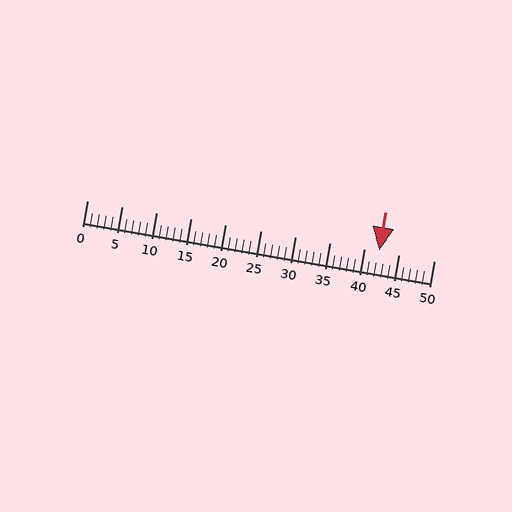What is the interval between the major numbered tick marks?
The major tick marks are spaced 5 units apart.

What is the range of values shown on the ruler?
The ruler shows values from 0 to 50.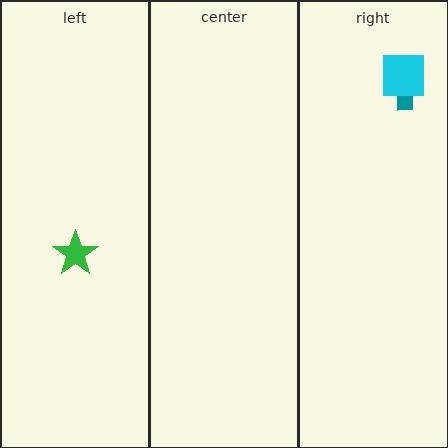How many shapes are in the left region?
1.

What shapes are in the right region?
The teal arrow, the cyan square.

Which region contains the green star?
The left region.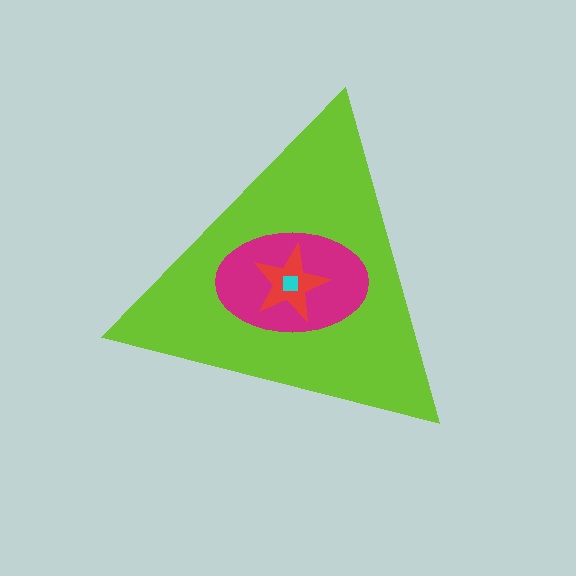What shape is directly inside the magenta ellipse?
The red star.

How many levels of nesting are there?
4.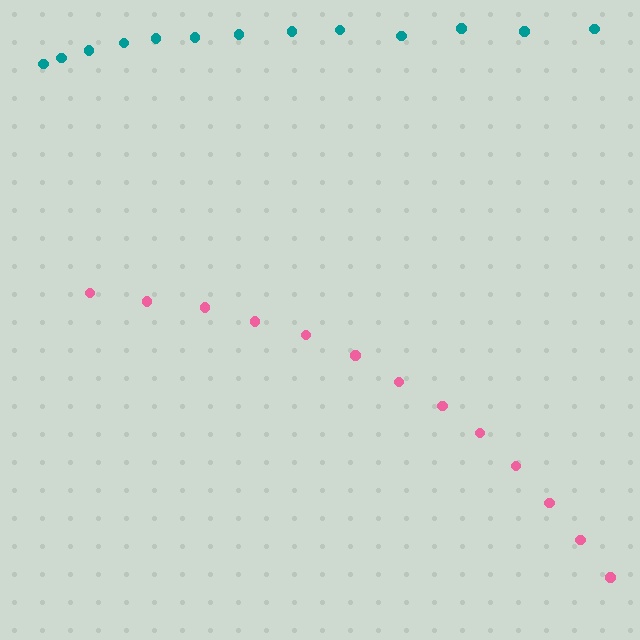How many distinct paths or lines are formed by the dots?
There are 2 distinct paths.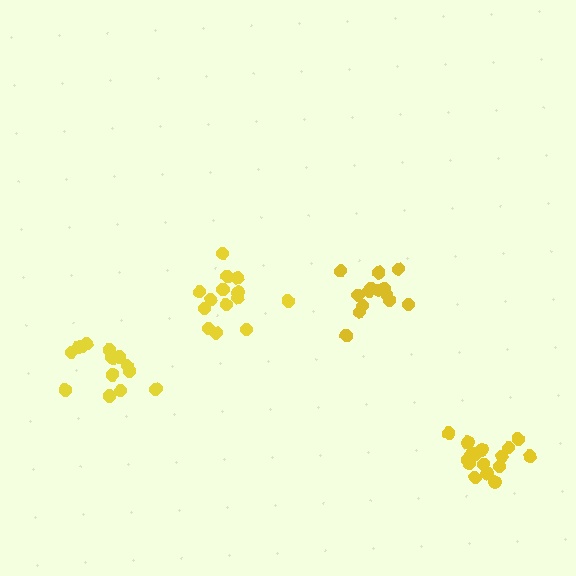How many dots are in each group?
Group 1: 15 dots, Group 2: 16 dots, Group 3: 14 dots, Group 4: 14 dots (59 total).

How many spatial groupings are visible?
There are 4 spatial groupings.